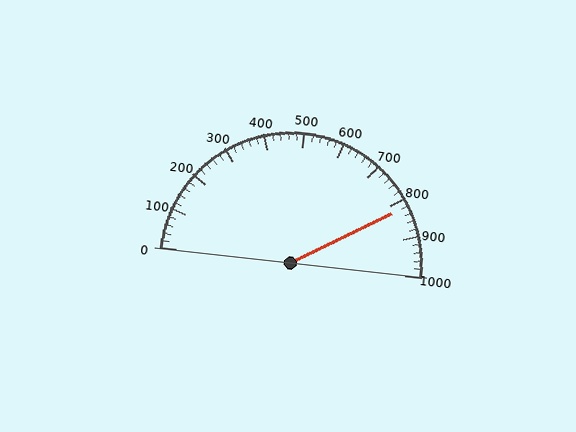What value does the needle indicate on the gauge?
The needle indicates approximately 820.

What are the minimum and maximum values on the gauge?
The gauge ranges from 0 to 1000.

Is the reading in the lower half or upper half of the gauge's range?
The reading is in the upper half of the range (0 to 1000).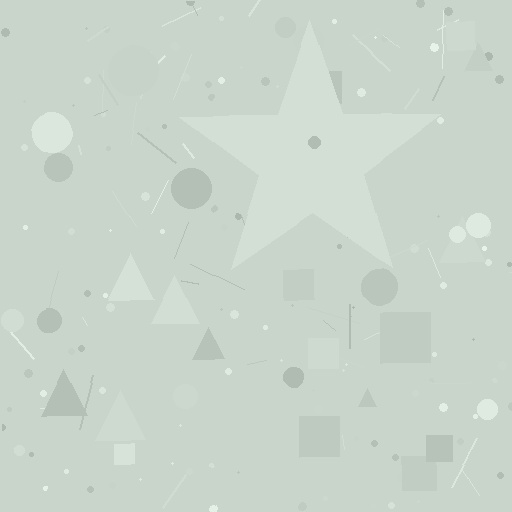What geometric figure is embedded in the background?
A star is embedded in the background.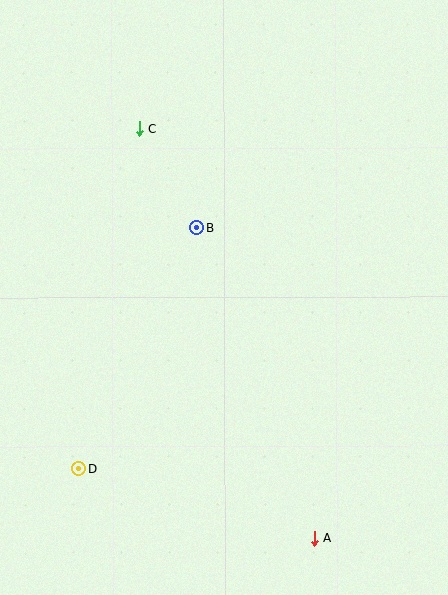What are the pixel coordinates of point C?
Point C is at (139, 129).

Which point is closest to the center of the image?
Point B at (196, 228) is closest to the center.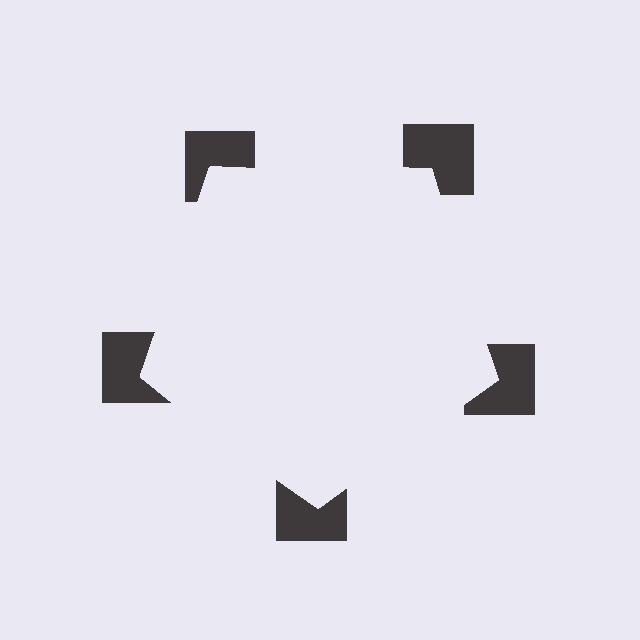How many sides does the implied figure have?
5 sides.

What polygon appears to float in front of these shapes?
An illusory pentagon — its edges are inferred from the aligned wedge cuts in the notched squares, not physically drawn.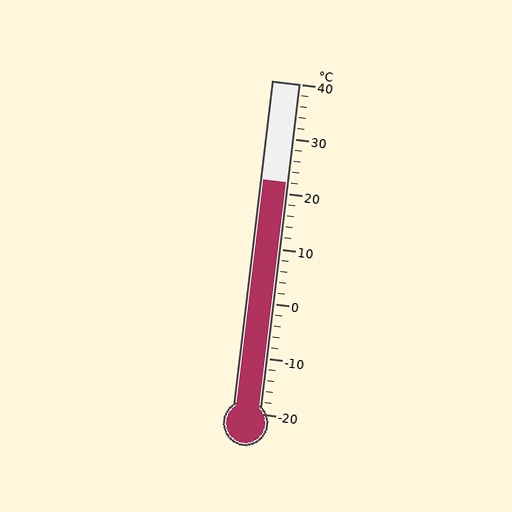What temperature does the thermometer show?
The thermometer shows approximately 22°C.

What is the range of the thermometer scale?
The thermometer scale ranges from -20°C to 40°C.